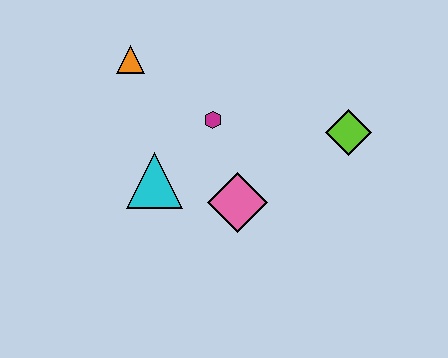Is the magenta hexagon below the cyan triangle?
No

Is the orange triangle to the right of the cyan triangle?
No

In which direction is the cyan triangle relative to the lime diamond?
The cyan triangle is to the left of the lime diamond.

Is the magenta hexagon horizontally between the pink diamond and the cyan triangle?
Yes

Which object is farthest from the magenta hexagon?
The lime diamond is farthest from the magenta hexagon.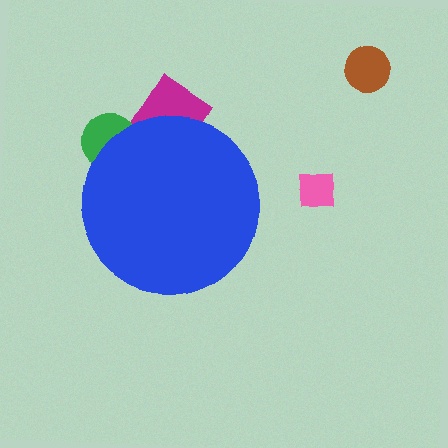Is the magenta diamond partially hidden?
Yes, the magenta diamond is partially hidden behind the blue circle.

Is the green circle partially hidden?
Yes, the green circle is partially hidden behind the blue circle.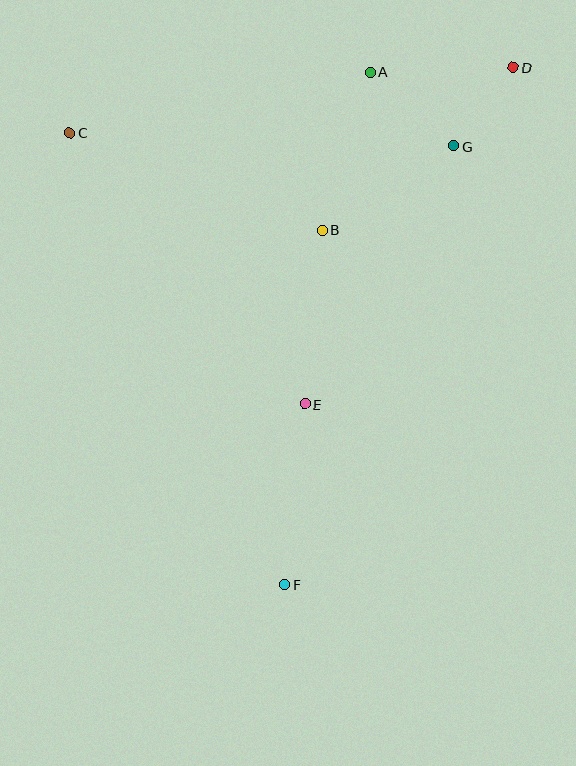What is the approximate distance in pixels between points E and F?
The distance between E and F is approximately 182 pixels.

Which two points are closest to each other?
Points D and G are closest to each other.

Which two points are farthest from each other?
Points D and F are farthest from each other.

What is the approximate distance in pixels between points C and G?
The distance between C and G is approximately 384 pixels.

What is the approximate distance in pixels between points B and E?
The distance between B and E is approximately 175 pixels.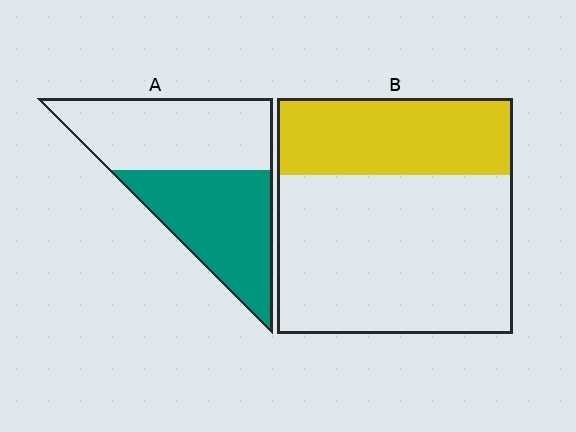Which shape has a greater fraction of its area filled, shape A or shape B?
Shape A.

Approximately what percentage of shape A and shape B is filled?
A is approximately 50% and B is approximately 35%.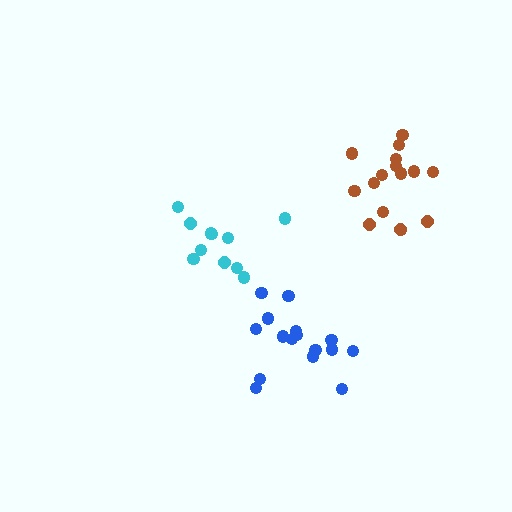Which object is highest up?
The brown cluster is topmost.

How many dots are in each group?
Group 1: 11 dots, Group 2: 16 dots, Group 3: 16 dots (43 total).